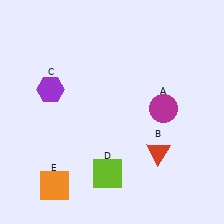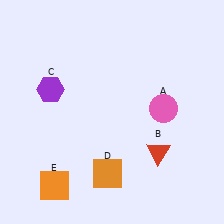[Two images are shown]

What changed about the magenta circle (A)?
In Image 1, A is magenta. In Image 2, it changed to pink.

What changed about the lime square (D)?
In Image 1, D is lime. In Image 2, it changed to orange.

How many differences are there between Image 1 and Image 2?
There are 2 differences between the two images.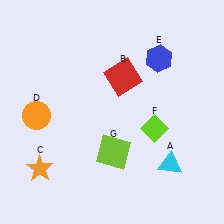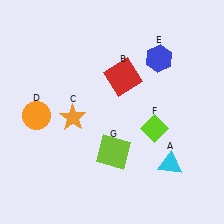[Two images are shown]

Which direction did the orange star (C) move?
The orange star (C) moved up.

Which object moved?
The orange star (C) moved up.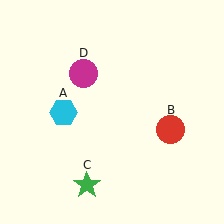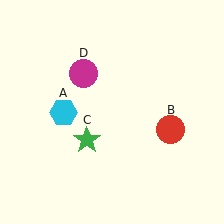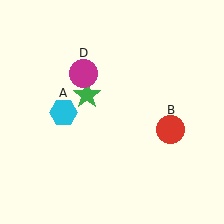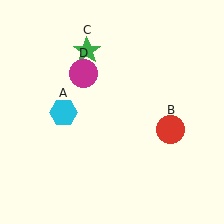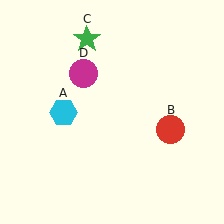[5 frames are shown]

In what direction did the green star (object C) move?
The green star (object C) moved up.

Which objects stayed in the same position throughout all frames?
Cyan hexagon (object A) and red circle (object B) and magenta circle (object D) remained stationary.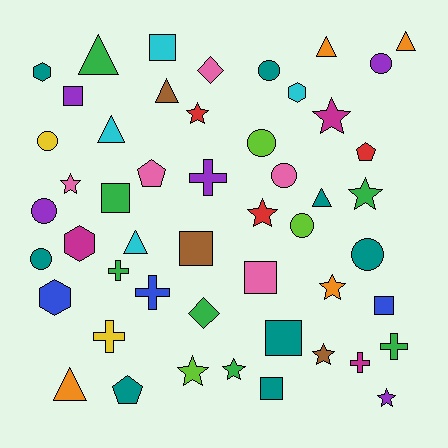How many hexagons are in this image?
There are 4 hexagons.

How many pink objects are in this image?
There are 5 pink objects.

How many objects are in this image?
There are 50 objects.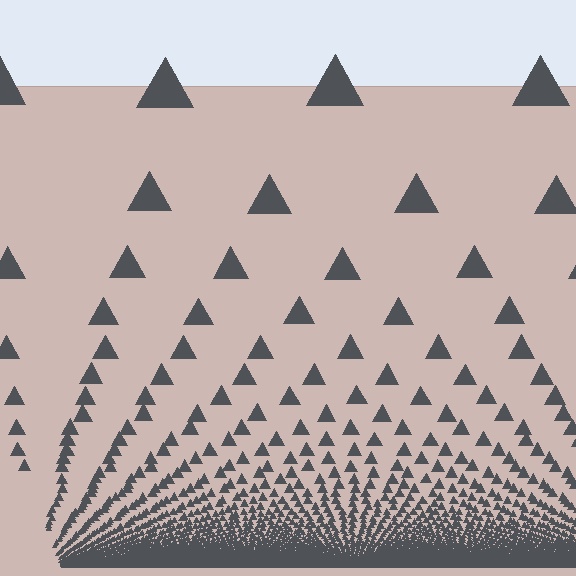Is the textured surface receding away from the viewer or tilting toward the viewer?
The surface appears to tilt toward the viewer. Texture elements get larger and sparser toward the top.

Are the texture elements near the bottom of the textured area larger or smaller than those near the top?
Smaller. The gradient is inverted — elements near the bottom are smaller and denser.